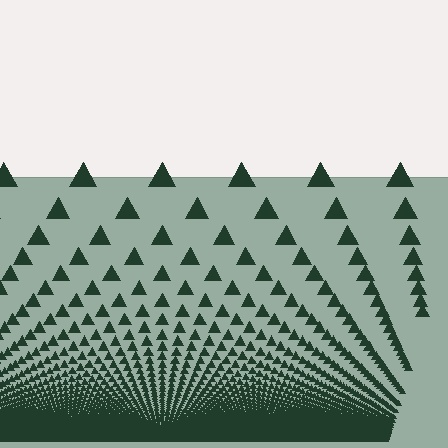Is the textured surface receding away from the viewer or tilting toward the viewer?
The surface appears to tilt toward the viewer. Texture elements get larger and sparser toward the top.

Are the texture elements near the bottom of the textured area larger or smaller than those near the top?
Smaller. The gradient is inverted — elements near the bottom are smaller and denser.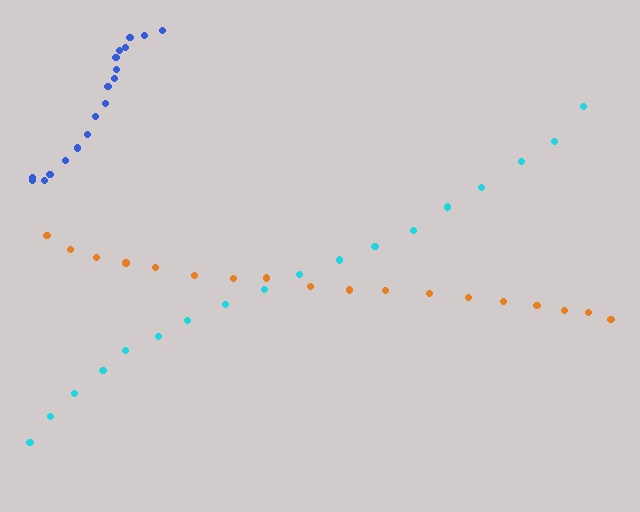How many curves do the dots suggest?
There are 3 distinct paths.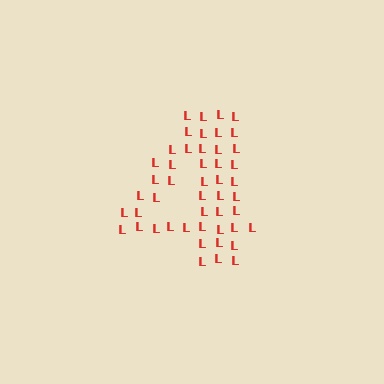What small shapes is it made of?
It is made of small letter L's.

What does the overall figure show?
The overall figure shows the digit 4.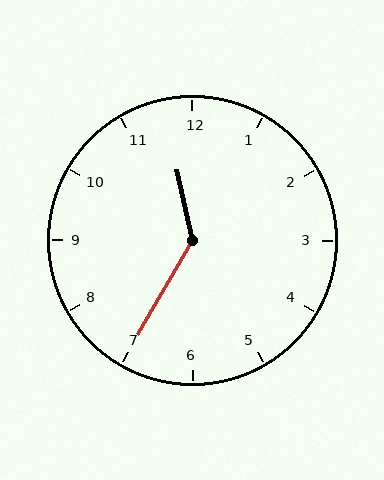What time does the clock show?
11:35.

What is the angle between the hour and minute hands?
Approximately 138 degrees.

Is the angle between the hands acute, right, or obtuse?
It is obtuse.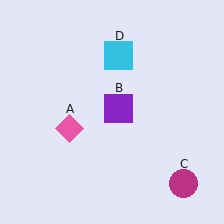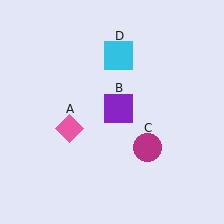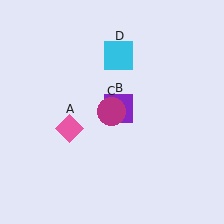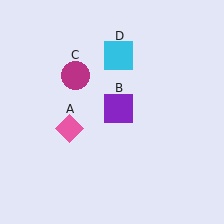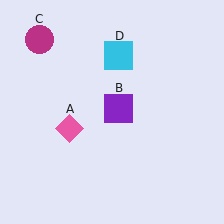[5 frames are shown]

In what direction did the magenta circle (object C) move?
The magenta circle (object C) moved up and to the left.